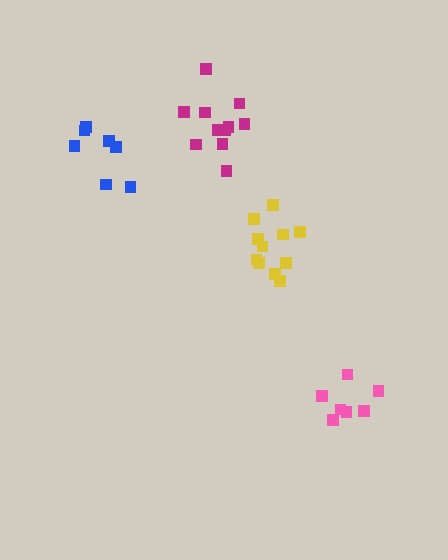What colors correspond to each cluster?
The clusters are colored: pink, magenta, blue, yellow.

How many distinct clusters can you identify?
There are 4 distinct clusters.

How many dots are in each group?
Group 1: 7 dots, Group 2: 11 dots, Group 3: 7 dots, Group 4: 11 dots (36 total).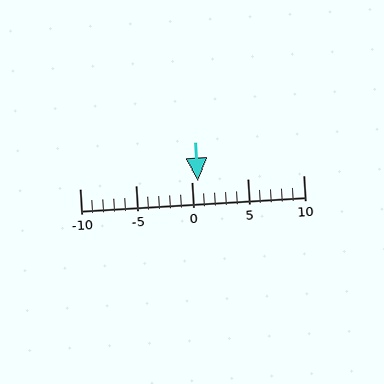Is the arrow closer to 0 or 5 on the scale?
The arrow is closer to 0.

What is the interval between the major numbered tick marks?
The major tick marks are spaced 5 units apart.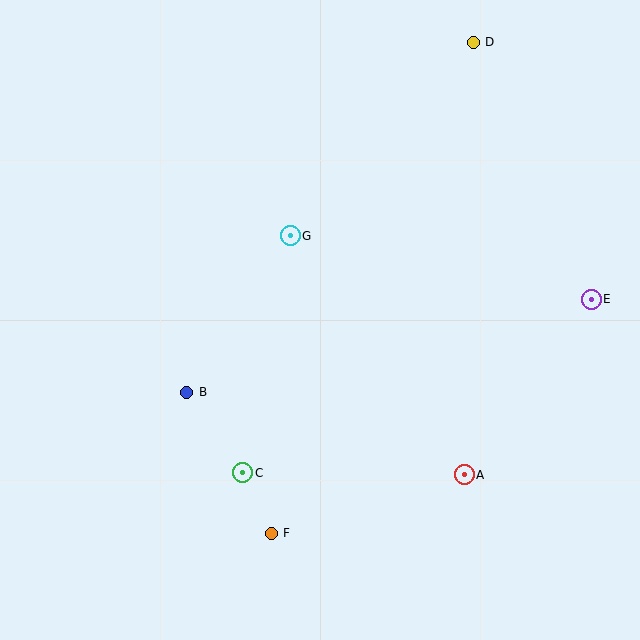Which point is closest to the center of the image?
Point G at (290, 236) is closest to the center.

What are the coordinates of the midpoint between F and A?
The midpoint between F and A is at (368, 504).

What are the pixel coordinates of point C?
Point C is at (243, 473).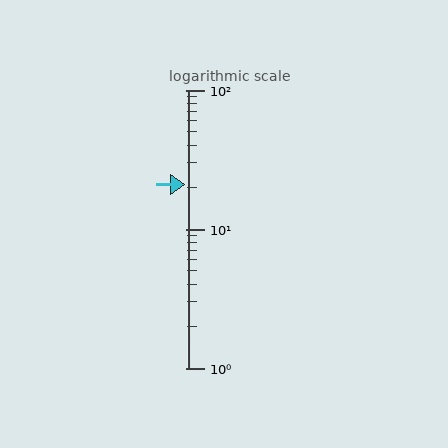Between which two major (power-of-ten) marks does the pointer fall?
The pointer is between 10 and 100.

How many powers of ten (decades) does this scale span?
The scale spans 2 decades, from 1 to 100.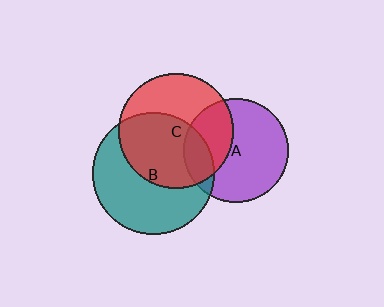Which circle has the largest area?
Circle B (teal).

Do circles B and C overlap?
Yes.